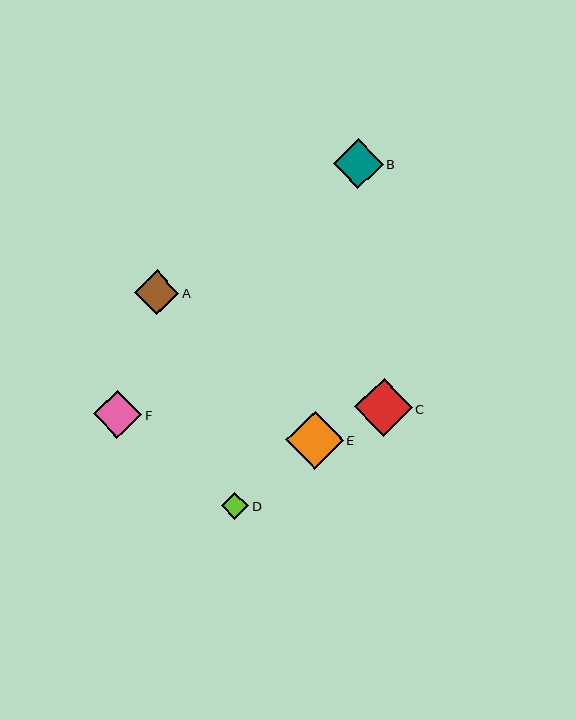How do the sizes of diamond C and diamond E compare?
Diamond C and diamond E are approximately the same size.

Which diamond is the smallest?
Diamond D is the smallest with a size of approximately 27 pixels.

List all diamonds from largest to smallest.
From largest to smallest: C, E, B, F, A, D.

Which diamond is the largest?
Diamond C is the largest with a size of approximately 58 pixels.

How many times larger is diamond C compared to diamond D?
Diamond C is approximately 2.1 times the size of diamond D.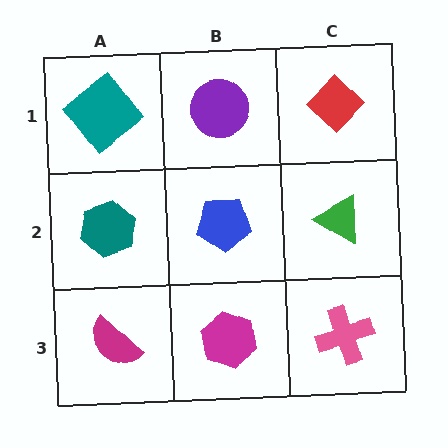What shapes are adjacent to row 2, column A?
A teal diamond (row 1, column A), a magenta semicircle (row 3, column A), a blue pentagon (row 2, column B).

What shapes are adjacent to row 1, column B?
A blue pentagon (row 2, column B), a teal diamond (row 1, column A), a red diamond (row 1, column C).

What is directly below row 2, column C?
A pink cross.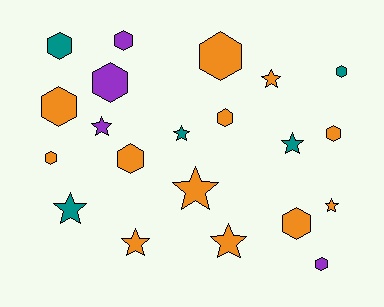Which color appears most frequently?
Orange, with 12 objects.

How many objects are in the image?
There are 21 objects.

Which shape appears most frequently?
Hexagon, with 12 objects.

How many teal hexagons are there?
There are 2 teal hexagons.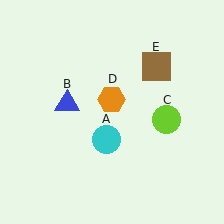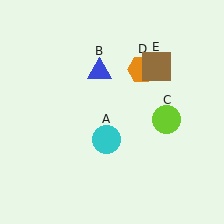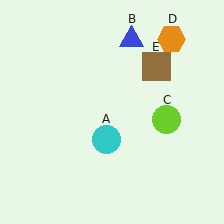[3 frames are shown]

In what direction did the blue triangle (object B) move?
The blue triangle (object B) moved up and to the right.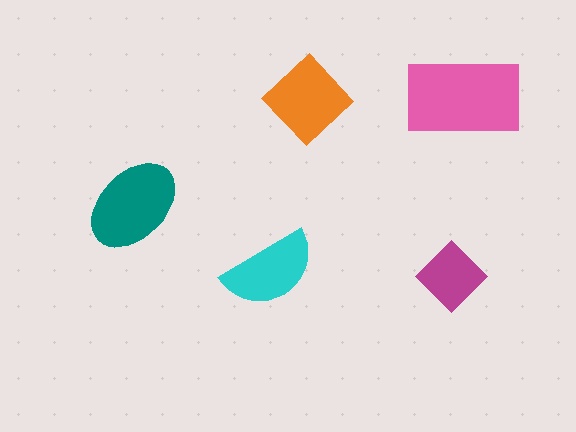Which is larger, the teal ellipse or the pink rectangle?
The pink rectangle.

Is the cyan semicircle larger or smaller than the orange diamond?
Smaller.